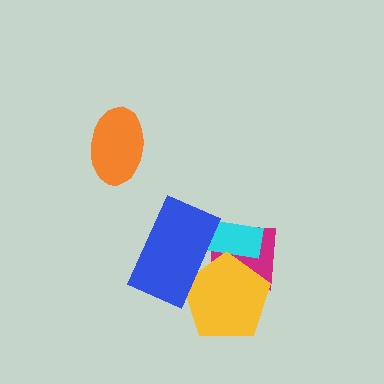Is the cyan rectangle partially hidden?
Yes, it is partially covered by another shape.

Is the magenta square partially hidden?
Yes, it is partially covered by another shape.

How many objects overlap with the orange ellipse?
0 objects overlap with the orange ellipse.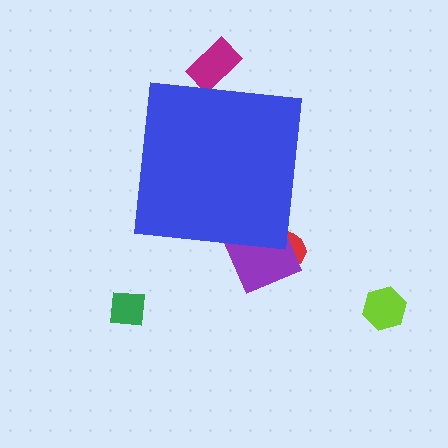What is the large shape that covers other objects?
A blue square.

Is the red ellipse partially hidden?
Yes, the red ellipse is partially hidden behind the blue square.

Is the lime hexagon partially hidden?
No, the lime hexagon is fully visible.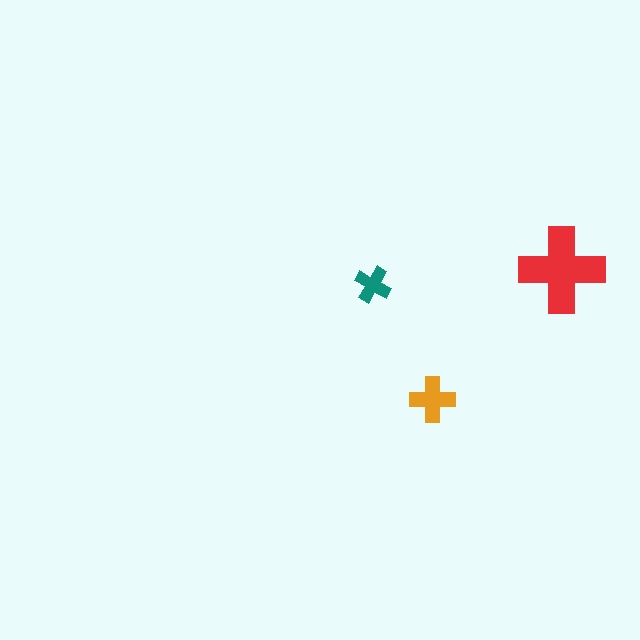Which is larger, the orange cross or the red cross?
The red one.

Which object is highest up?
The red cross is topmost.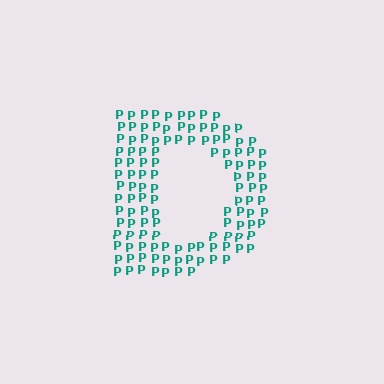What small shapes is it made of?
It is made of small letter P's.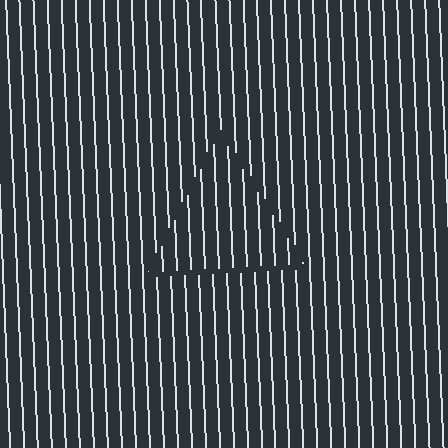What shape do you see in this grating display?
An illusory triangle. The interior of the shape contains the same grating, shifted by half a period — the contour is defined by the phase discontinuity where line-ends from the inner and outer gratings abut.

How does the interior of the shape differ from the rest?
The interior of the shape contains the same grating, shifted by half a period — the contour is defined by the phase discontinuity where line-ends from the inner and outer gratings abut.